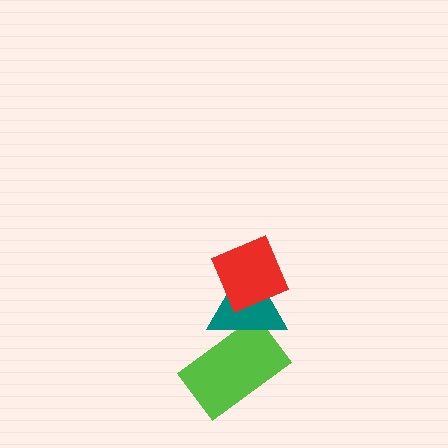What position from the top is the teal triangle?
The teal triangle is 2nd from the top.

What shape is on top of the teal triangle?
The red diamond is on top of the teal triangle.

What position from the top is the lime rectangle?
The lime rectangle is 3rd from the top.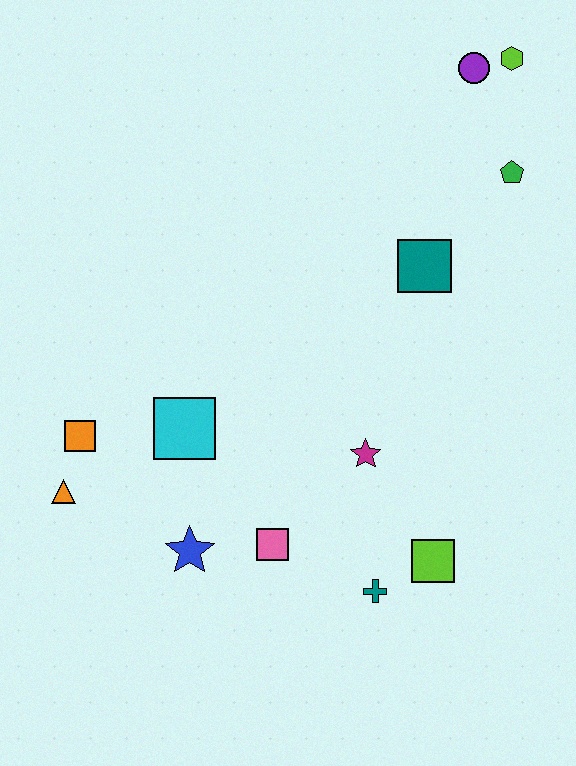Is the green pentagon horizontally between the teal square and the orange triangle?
No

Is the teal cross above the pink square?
No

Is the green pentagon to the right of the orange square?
Yes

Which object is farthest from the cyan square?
The lime hexagon is farthest from the cyan square.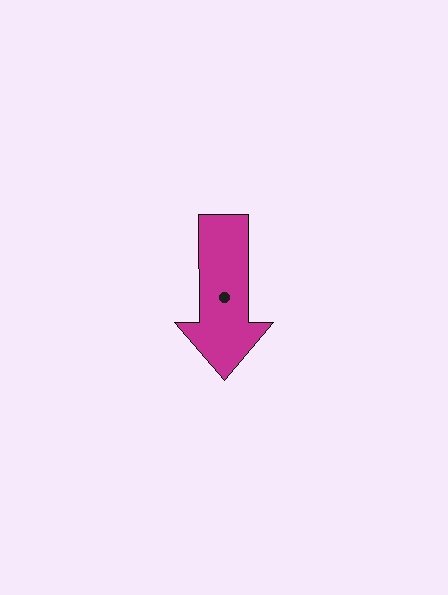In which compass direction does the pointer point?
South.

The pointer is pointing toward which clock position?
Roughly 6 o'clock.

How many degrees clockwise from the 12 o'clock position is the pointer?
Approximately 180 degrees.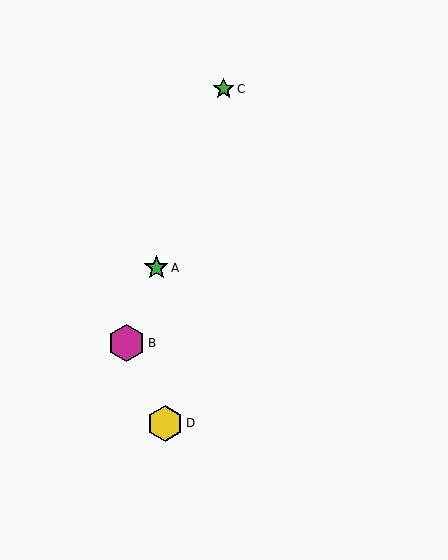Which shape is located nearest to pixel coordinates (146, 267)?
The green star (labeled A) at (156, 268) is nearest to that location.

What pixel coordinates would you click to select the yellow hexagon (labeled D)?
Click at (165, 423) to select the yellow hexagon D.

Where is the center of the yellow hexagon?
The center of the yellow hexagon is at (165, 423).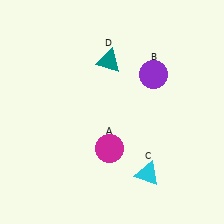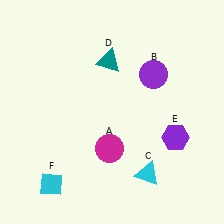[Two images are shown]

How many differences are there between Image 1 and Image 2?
There are 2 differences between the two images.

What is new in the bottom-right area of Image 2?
A purple hexagon (E) was added in the bottom-right area of Image 2.